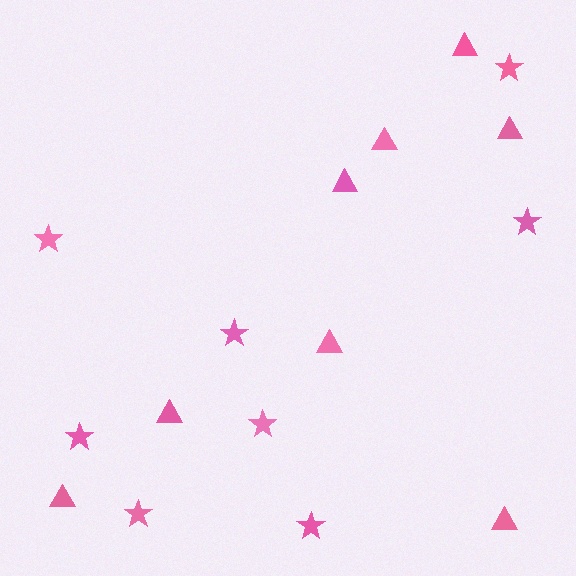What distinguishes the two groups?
There are 2 groups: one group of stars (8) and one group of triangles (8).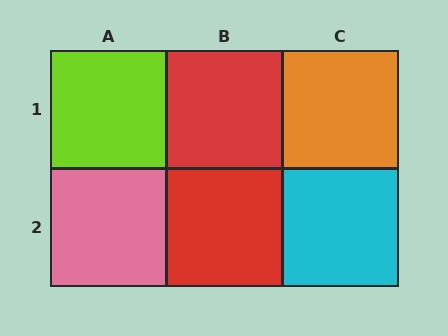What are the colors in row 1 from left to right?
Lime, red, orange.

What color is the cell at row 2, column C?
Cyan.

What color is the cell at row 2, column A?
Pink.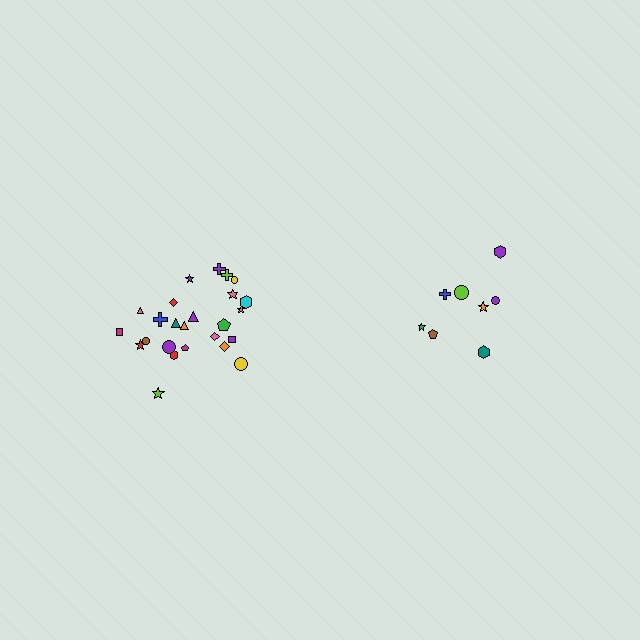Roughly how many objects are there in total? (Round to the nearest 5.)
Roughly 35 objects in total.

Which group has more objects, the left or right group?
The left group.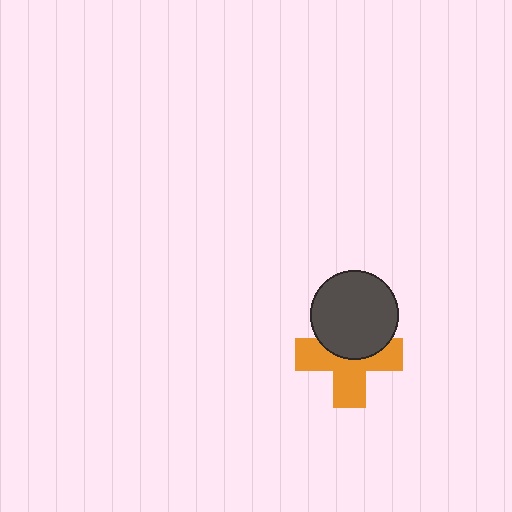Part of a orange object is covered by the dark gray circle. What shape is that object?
It is a cross.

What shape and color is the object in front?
The object in front is a dark gray circle.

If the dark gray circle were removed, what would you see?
You would see the complete orange cross.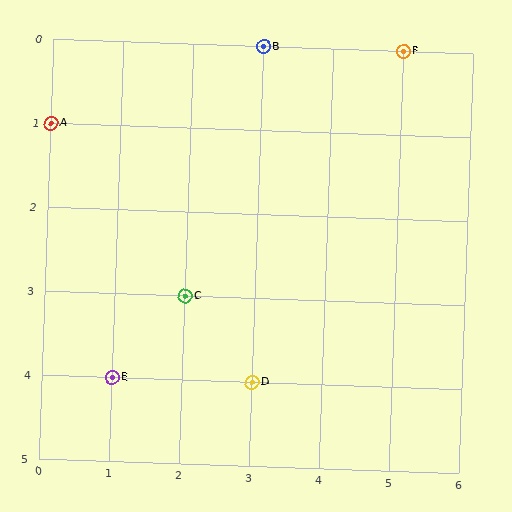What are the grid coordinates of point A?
Point A is at grid coordinates (0, 1).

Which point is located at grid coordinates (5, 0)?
Point F is at (5, 0).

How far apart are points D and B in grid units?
Points D and B are 4 rows apart.